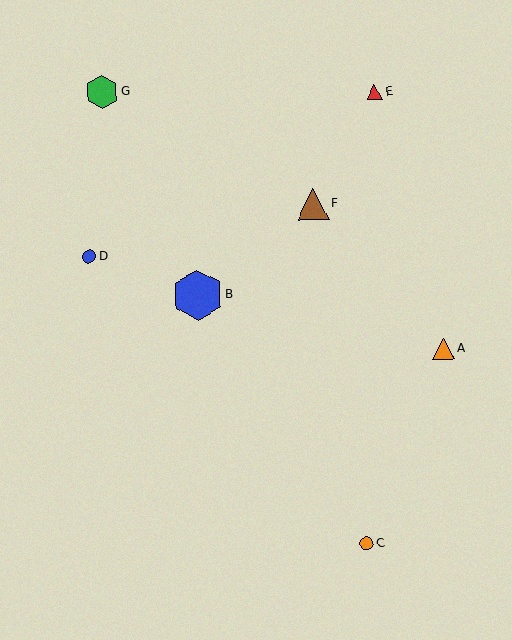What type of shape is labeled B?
Shape B is a blue hexagon.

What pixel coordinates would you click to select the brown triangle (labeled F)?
Click at (313, 204) to select the brown triangle F.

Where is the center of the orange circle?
The center of the orange circle is at (367, 544).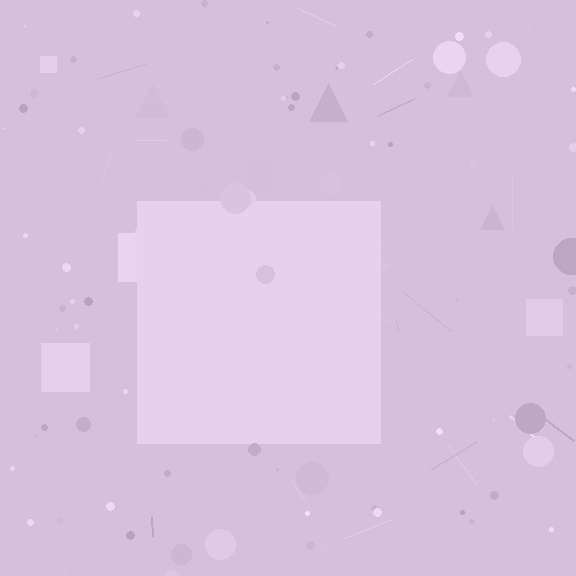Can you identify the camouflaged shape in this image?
The camouflaged shape is a square.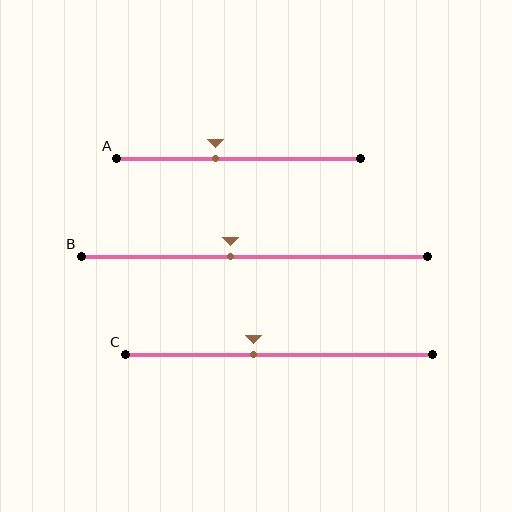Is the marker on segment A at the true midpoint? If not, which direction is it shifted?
No, the marker on segment A is shifted to the left by about 10% of the segment length.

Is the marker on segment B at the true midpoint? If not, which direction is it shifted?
No, the marker on segment B is shifted to the left by about 7% of the segment length.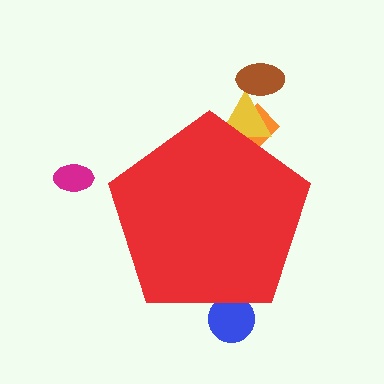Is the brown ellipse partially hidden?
No, the brown ellipse is fully visible.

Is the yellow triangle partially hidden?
Yes, the yellow triangle is partially hidden behind the red pentagon.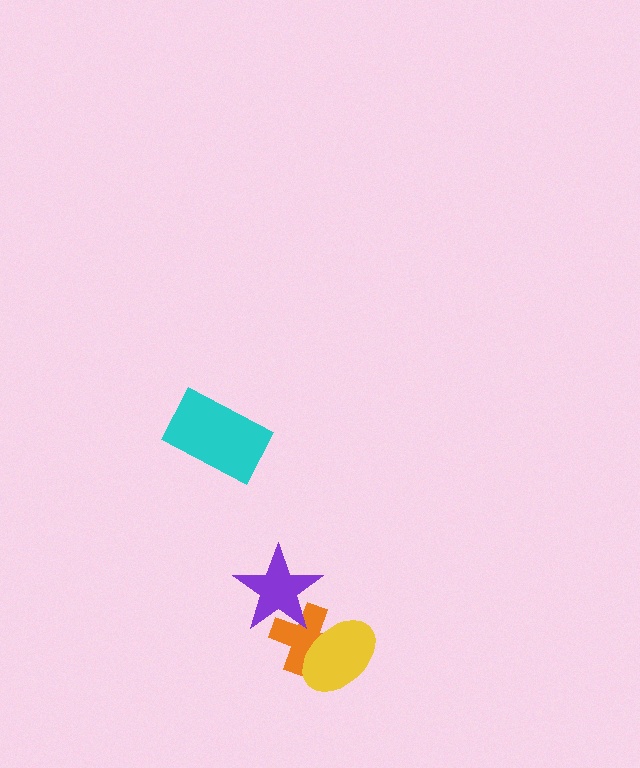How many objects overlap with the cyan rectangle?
0 objects overlap with the cyan rectangle.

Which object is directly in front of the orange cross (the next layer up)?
The yellow ellipse is directly in front of the orange cross.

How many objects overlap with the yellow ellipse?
1 object overlaps with the yellow ellipse.